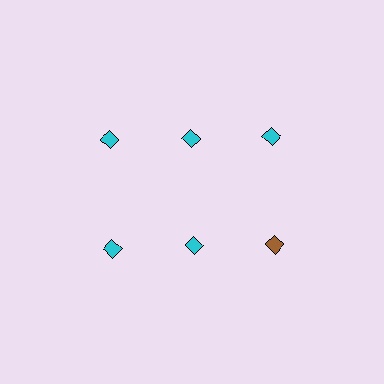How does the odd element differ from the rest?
It has a different color: brown instead of cyan.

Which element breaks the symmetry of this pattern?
The brown diamond in the second row, center column breaks the symmetry. All other shapes are cyan diamonds.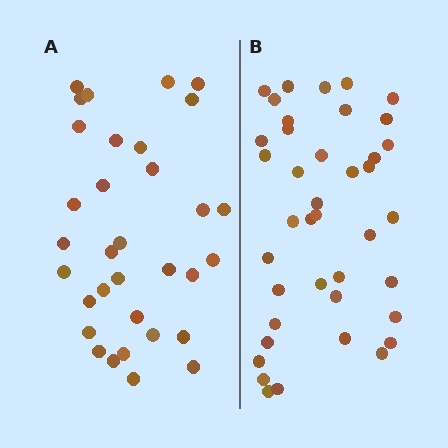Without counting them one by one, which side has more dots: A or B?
Region B (the right region) has more dots.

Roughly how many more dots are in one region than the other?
Region B has roughly 8 or so more dots than region A.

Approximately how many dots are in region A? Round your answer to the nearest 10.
About 30 dots. (The exact count is 33, which rounds to 30.)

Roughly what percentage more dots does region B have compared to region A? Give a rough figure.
About 20% more.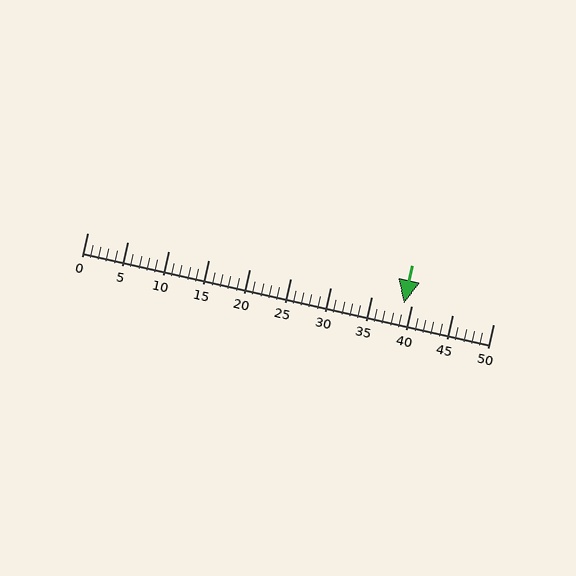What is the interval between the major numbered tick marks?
The major tick marks are spaced 5 units apart.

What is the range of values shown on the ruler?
The ruler shows values from 0 to 50.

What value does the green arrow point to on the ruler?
The green arrow points to approximately 39.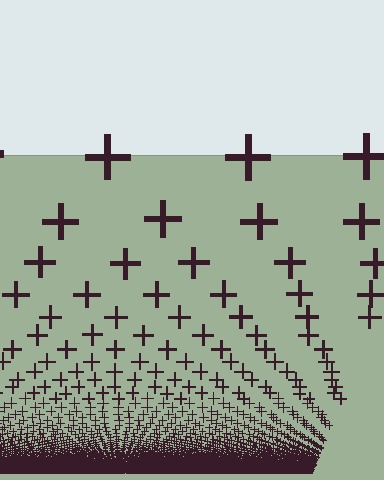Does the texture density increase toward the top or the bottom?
Density increases toward the bottom.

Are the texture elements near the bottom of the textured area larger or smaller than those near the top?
Smaller. The gradient is inverted — elements near the bottom are smaller and denser.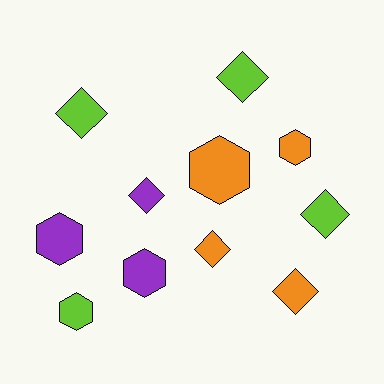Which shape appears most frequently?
Diamond, with 6 objects.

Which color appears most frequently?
Lime, with 4 objects.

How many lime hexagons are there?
There is 1 lime hexagon.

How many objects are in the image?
There are 11 objects.